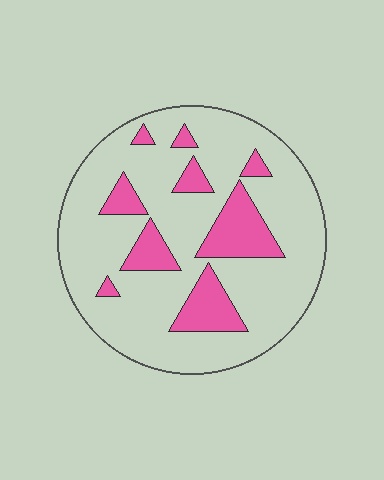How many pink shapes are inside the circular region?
9.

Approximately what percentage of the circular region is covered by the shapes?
Approximately 20%.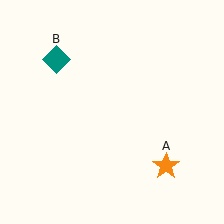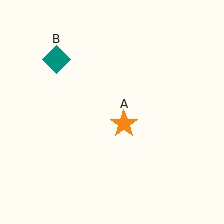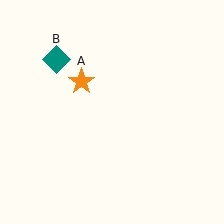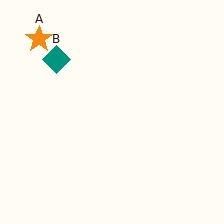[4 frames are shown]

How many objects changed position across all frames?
1 object changed position: orange star (object A).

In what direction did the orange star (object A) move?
The orange star (object A) moved up and to the left.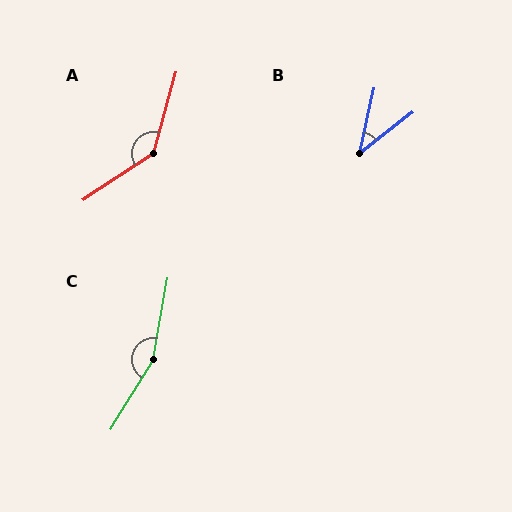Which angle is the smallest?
B, at approximately 40 degrees.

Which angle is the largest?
C, at approximately 158 degrees.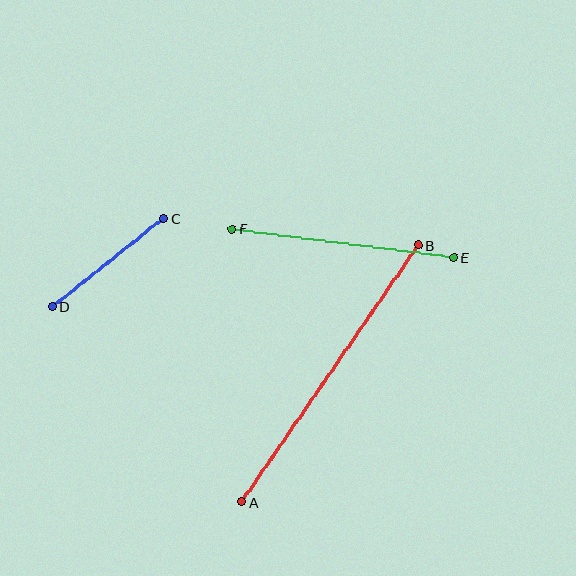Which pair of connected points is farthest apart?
Points A and B are farthest apart.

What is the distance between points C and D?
The distance is approximately 142 pixels.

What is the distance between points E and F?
The distance is approximately 224 pixels.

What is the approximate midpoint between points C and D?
The midpoint is at approximately (108, 262) pixels.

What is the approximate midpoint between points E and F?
The midpoint is at approximately (343, 243) pixels.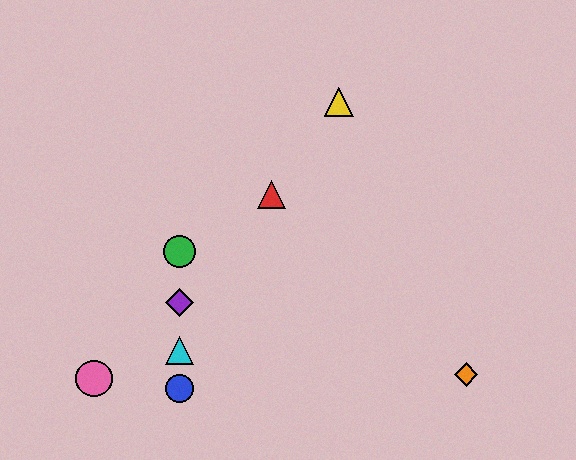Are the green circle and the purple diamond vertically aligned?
Yes, both are at x≈180.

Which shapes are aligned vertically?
The blue circle, the green circle, the purple diamond, the cyan triangle are aligned vertically.